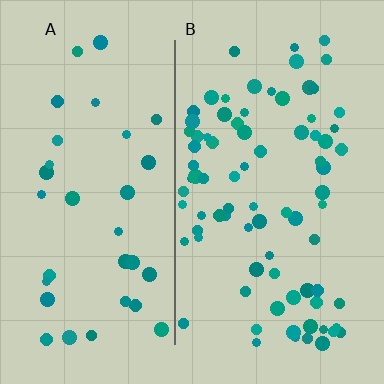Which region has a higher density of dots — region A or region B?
B (the right).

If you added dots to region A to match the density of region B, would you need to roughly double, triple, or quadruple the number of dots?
Approximately double.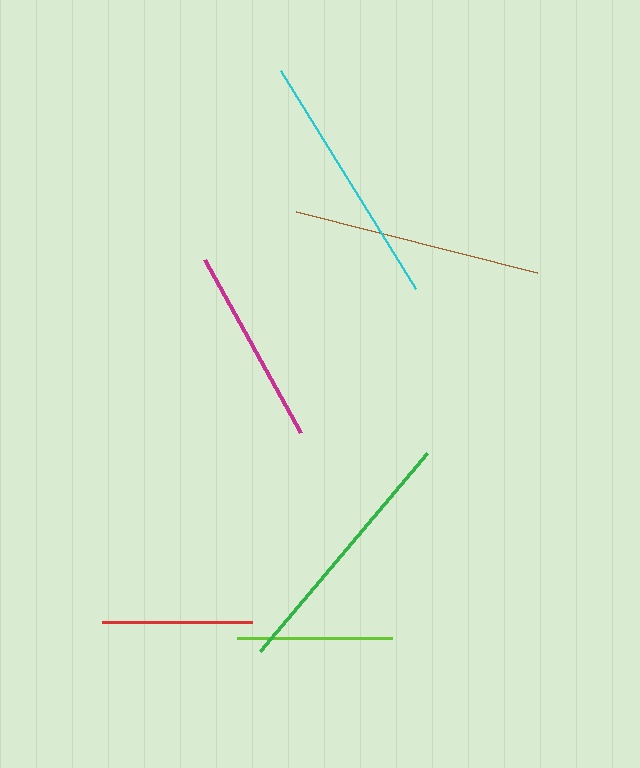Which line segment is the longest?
The green line is the longest at approximately 259 pixels.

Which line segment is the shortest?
The red line is the shortest at approximately 150 pixels.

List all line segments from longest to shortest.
From longest to shortest: green, cyan, brown, magenta, lime, red.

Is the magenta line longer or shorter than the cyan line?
The cyan line is longer than the magenta line.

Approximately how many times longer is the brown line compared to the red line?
The brown line is approximately 1.7 times the length of the red line.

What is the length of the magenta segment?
The magenta segment is approximately 198 pixels long.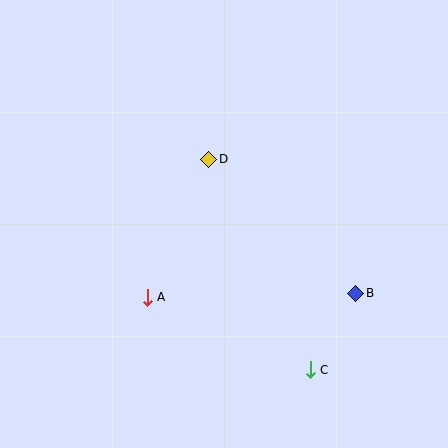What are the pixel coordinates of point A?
Point A is at (147, 297).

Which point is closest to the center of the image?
Point D at (209, 159) is closest to the center.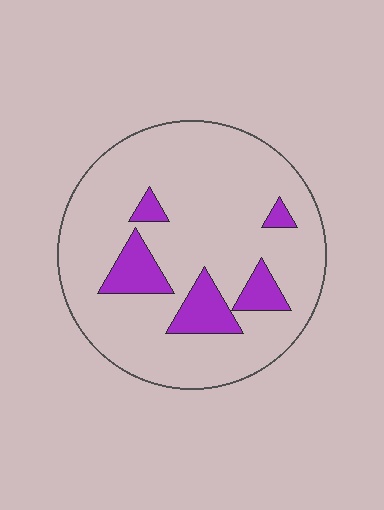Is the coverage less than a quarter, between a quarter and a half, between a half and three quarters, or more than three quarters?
Less than a quarter.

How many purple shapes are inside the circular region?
5.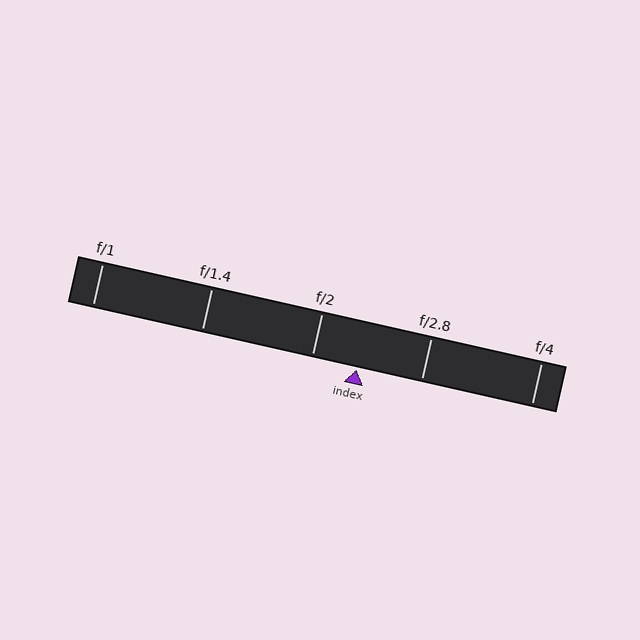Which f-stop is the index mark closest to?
The index mark is closest to f/2.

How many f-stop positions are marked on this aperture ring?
There are 5 f-stop positions marked.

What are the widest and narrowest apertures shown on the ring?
The widest aperture shown is f/1 and the narrowest is f/4.